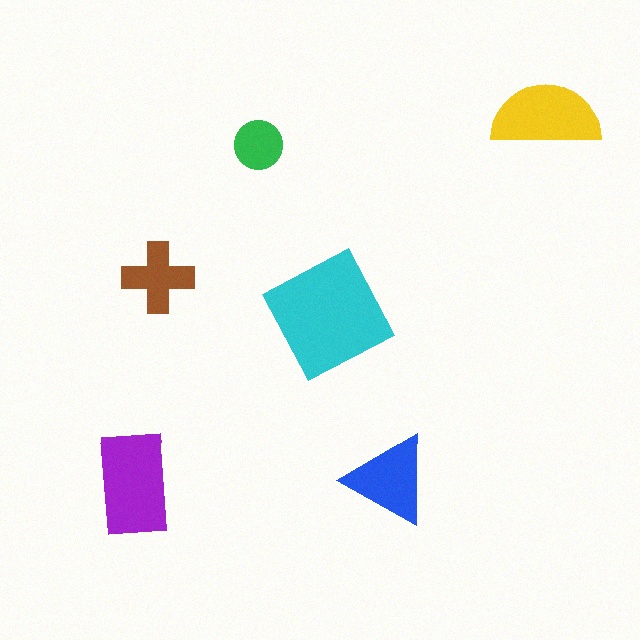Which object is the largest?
The cyan square.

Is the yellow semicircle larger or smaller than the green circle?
Larger.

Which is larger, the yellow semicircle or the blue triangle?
The yellow semicircle.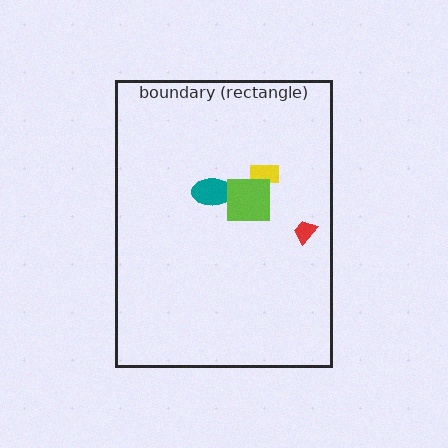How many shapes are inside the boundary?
4 inside, 0 outside.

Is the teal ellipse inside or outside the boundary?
Inside.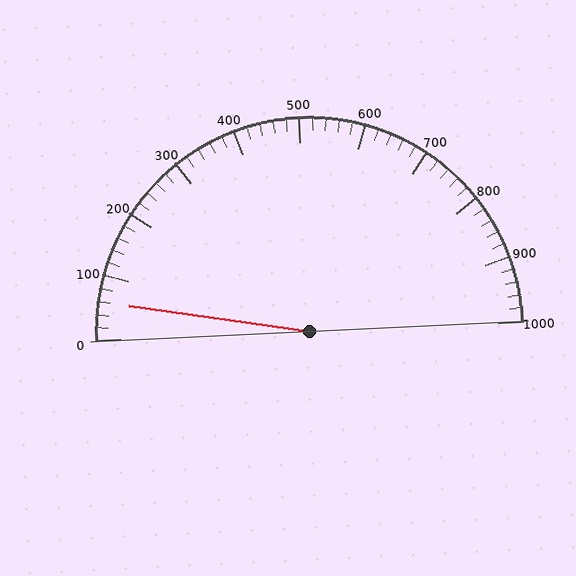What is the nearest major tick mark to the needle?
The nearest major tick mark is 100.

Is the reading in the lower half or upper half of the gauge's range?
The reading is in the lower half of the range (0 to 1000).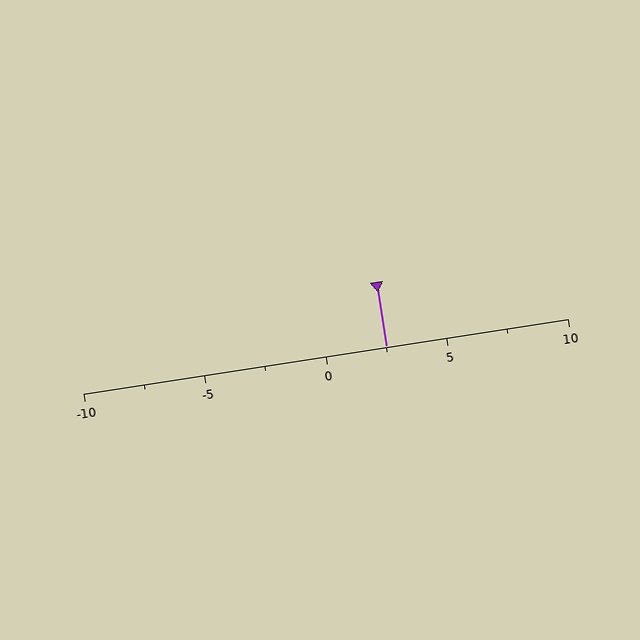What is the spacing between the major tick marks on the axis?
The major ticks are spaced 5 apart.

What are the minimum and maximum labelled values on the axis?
The axis runs from -10 to 10.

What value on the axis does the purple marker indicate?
The marker indicates approximately 2.5.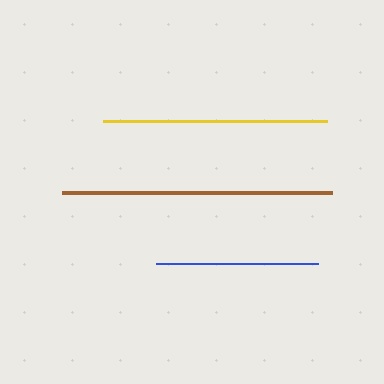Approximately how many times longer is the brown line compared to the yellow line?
The brown line is approximately 1.2 times the length of the yellow line.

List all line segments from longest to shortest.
From longest to shortest: brown, yellow, blue.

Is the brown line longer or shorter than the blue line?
The brown line is longer than the blue line.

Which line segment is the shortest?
The blue line is the shortest at approximately 162 pixels.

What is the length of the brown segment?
The brown segment is approximately 270 pixels long.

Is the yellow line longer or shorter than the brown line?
The brown line is longer than the yellow line.